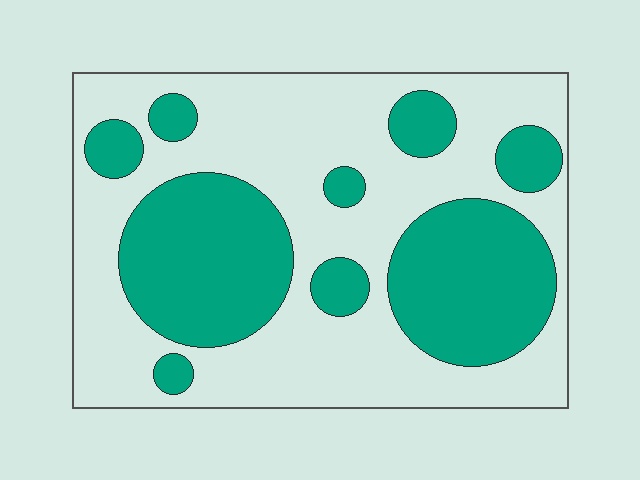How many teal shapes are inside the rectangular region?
9.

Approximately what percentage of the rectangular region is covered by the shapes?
Approximately 40%.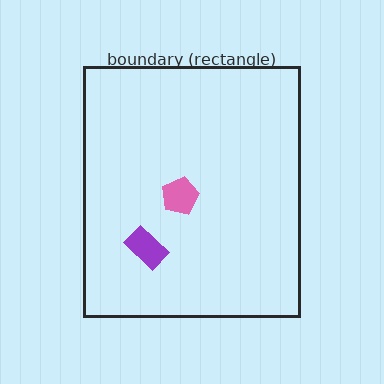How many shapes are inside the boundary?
2 inside, 0 outside.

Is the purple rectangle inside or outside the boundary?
Inside.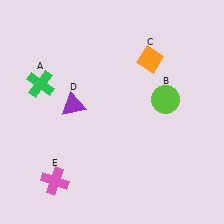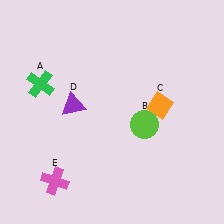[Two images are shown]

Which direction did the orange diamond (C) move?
The orange diamond (C) moved down.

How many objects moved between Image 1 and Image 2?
2 objects moved between the two images.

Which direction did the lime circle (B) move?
The lime circle (B) moved down.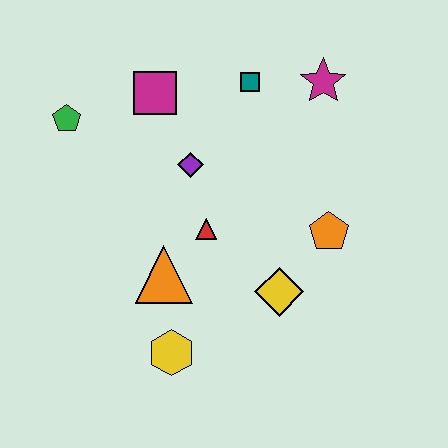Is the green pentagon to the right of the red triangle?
No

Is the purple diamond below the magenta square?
Yes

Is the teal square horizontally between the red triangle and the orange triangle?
No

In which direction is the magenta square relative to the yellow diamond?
The magenta square is above the yellow diamond.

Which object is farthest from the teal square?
The yellow hexagon is farthest from the teal square.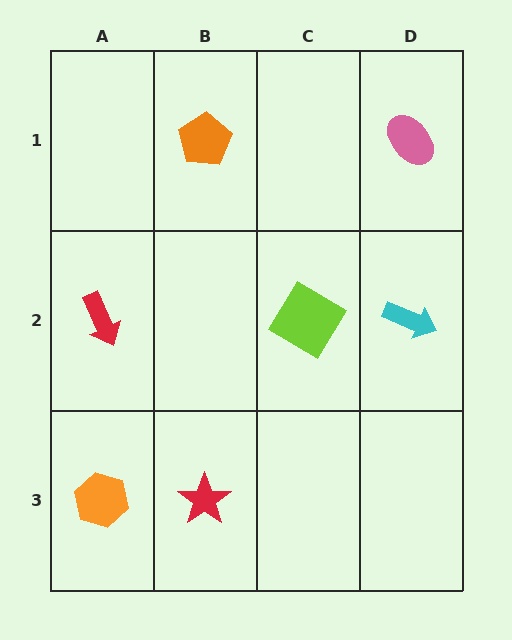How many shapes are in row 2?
3 shapes.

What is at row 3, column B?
A red star.